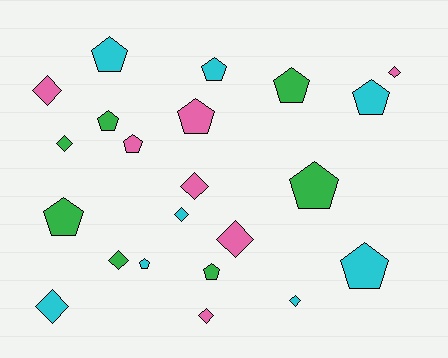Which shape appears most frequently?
Pentagon, with 12 objects.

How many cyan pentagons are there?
There are 5 cyan pentagons.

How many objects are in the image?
There are 22 objects.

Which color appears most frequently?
Cyan, with 8 objects.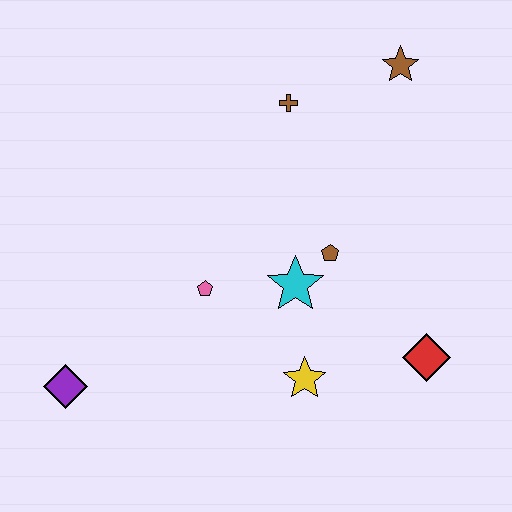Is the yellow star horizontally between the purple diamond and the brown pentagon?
Yes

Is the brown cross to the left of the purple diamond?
No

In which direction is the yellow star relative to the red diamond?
The yellow star is to the left of the red diamond.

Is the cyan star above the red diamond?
Yes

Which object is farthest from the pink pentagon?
The brown star is farthest from the pink pentagon.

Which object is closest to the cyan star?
The brown pentagon is closest to the cyan star.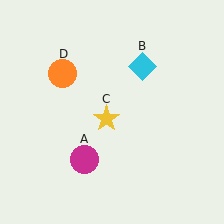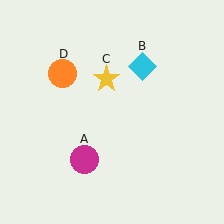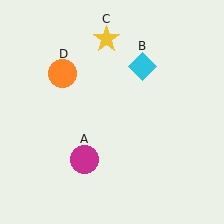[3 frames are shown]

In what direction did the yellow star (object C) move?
The yellow star (object C) moved up.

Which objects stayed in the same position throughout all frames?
Magenta circle (object A) and cyan diamond (object B) and orange circle (object D) remained stationary.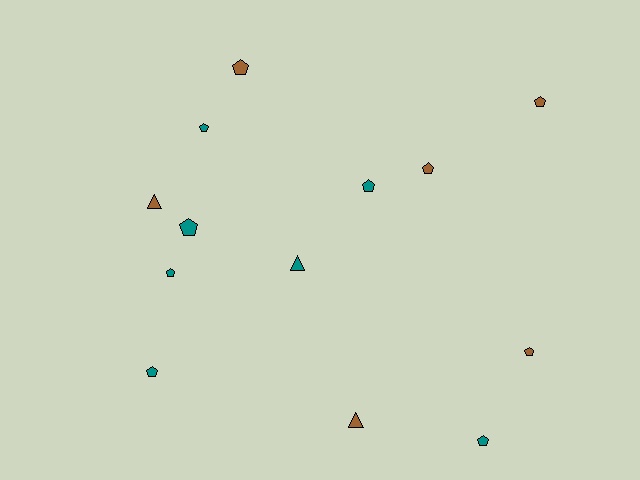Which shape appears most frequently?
Pentagon, with 10 objects.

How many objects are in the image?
There are 13 objects.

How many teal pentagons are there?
There are 6 teal pentagons.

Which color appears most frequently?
Teal, with 7 objects.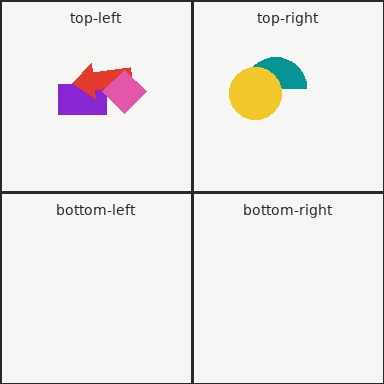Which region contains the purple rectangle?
The top-left region.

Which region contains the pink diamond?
The top-left region.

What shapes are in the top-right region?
The teal semicircle, the yellow circle.